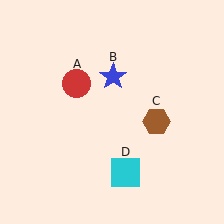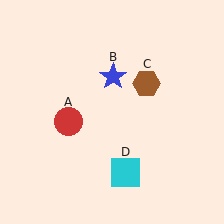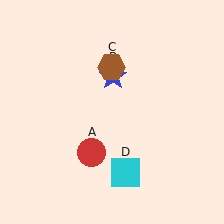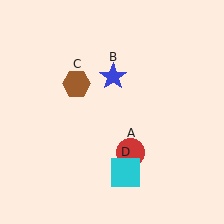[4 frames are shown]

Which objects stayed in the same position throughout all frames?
Blue star (object B) and cyan square (object D) remained stationary.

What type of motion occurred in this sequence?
The red circle (object A), brown hexagon (object C) rotated counterclockwise around the center of the scene.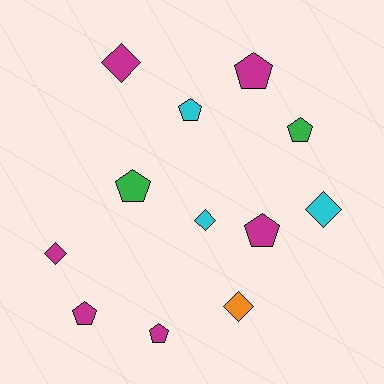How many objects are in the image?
There are 12 objects.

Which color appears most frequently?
Magenta, with 6 objects.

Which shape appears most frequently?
Pentagon, with 7 objects.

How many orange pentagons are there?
There are no orange pentagons.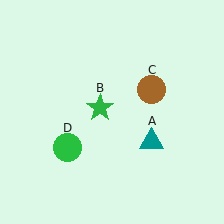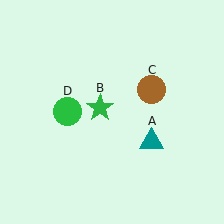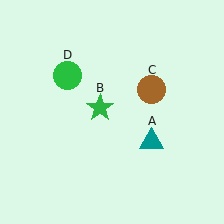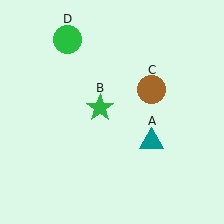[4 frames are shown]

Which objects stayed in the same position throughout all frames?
Teal triangle (object A) and green star (object B) and brown circle (object C) remained stationary.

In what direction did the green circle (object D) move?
The green circle (object D) moved up.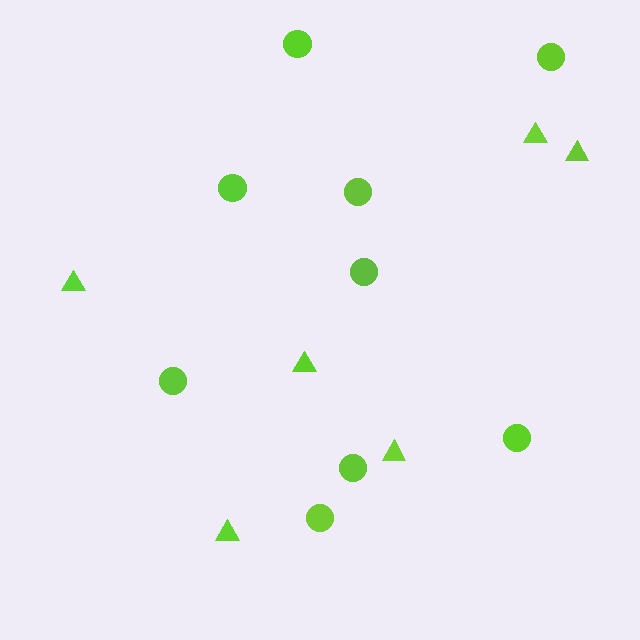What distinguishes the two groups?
There are 2 groups: one group of circles (9) and one group of triangles (6).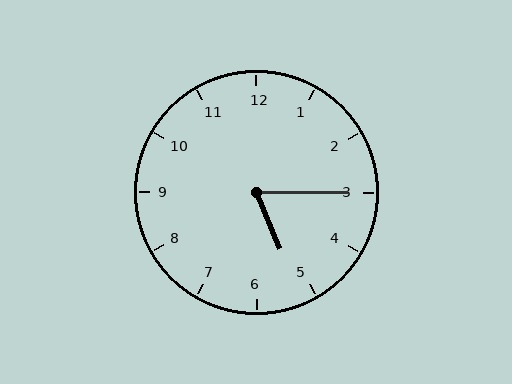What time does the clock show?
5:15.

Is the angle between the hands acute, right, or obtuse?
It is acute.